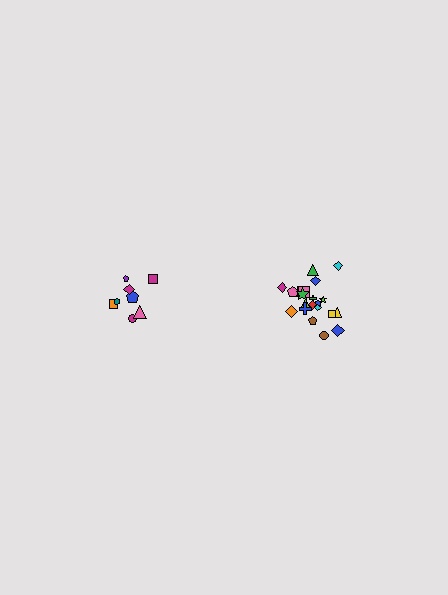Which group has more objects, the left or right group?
The right group.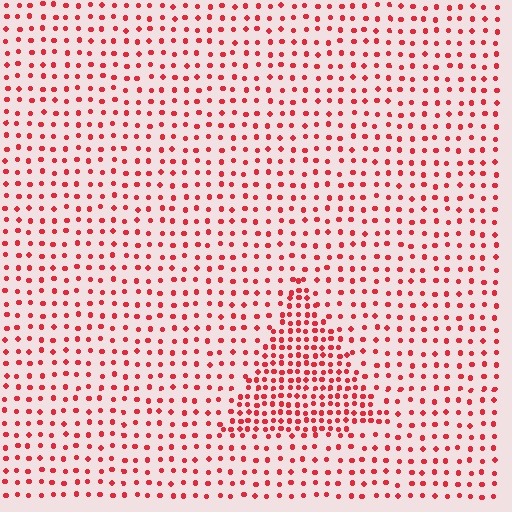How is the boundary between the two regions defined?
The boundary is defined by a change in element density (approximately 2.1x ratio). All elements are the same color, size, and shape.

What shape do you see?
I see a triangle.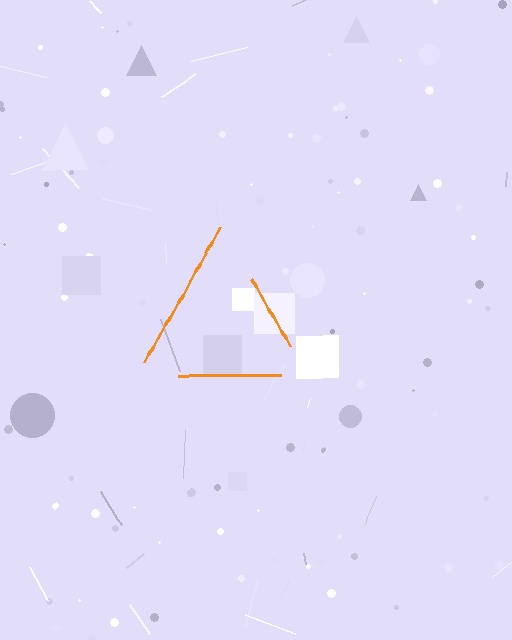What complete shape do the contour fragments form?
The contour fragments form a triangle.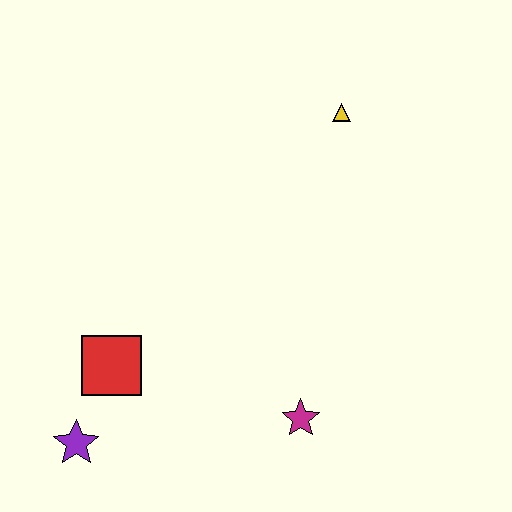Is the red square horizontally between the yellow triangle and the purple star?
Yes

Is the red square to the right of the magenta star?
No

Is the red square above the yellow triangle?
No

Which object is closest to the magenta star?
The red square is closest to the magenta star.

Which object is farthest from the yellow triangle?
The purple star is farthest from the yellow triangle.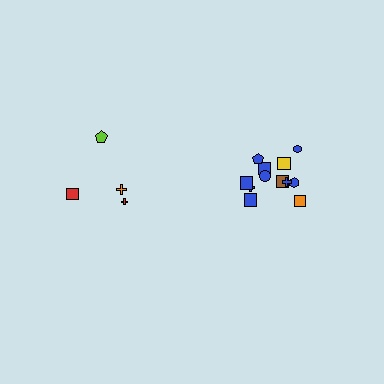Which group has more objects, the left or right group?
The right group.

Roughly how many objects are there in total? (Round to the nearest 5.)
Roughly 15 objects in total.